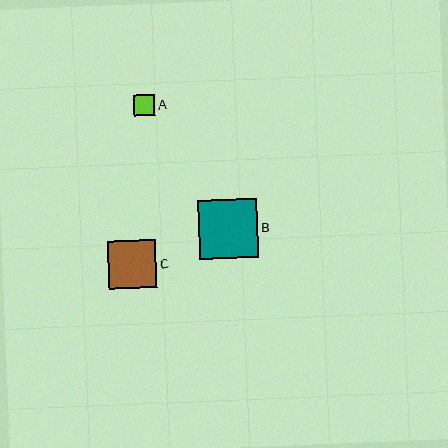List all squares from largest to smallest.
From largest to smallest: B, C, A.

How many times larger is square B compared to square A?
Square B is approximately 2.8 times the size of square A.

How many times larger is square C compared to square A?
Square C is approximately 2.3 times the size of square A.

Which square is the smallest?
Square A is the smallest with a size of approximately 21 pixels.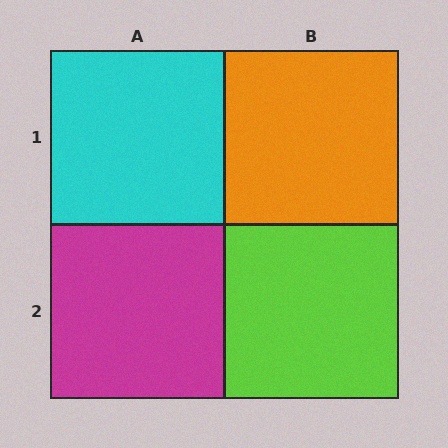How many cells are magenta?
1 cell is magenta.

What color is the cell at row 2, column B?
Lime.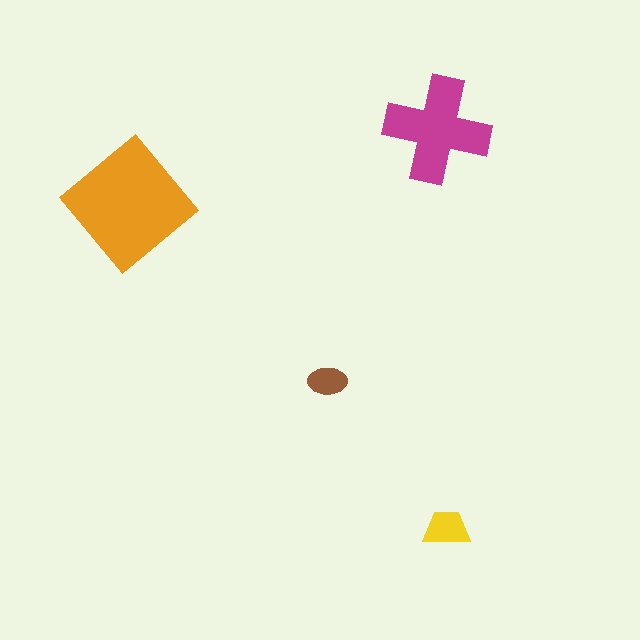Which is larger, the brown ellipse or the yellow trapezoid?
The yellow trapezoid.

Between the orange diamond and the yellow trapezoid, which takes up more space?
The orange diamond.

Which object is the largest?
The orange diamond.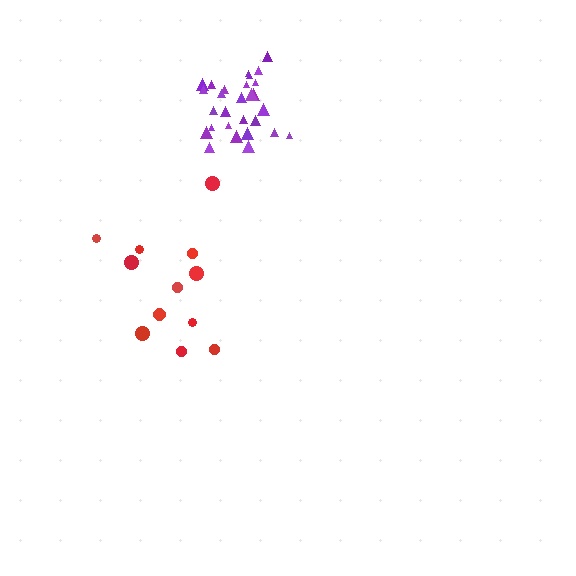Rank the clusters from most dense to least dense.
purple, red.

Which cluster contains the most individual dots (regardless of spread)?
Purple (28).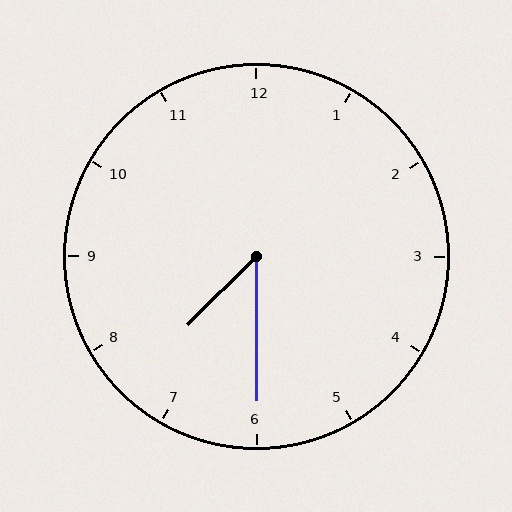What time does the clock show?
7:30.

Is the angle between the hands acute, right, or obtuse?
It is acute.